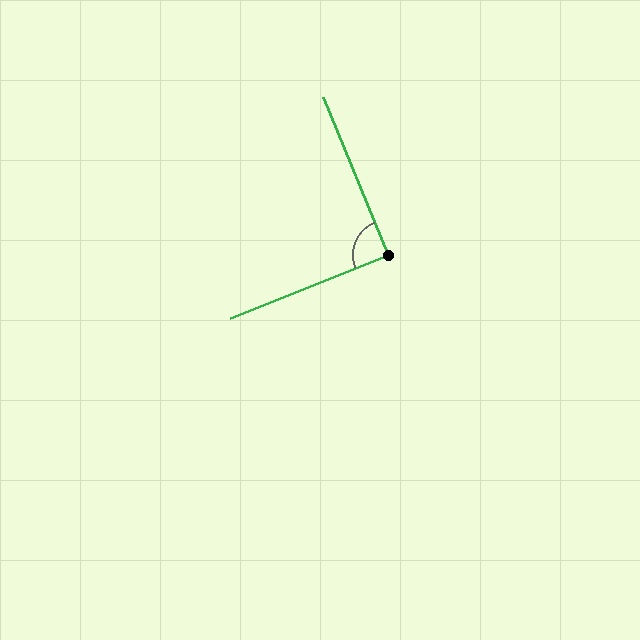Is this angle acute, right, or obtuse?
It is approximately a right angle.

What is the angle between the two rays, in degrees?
Approximately 90 degrees.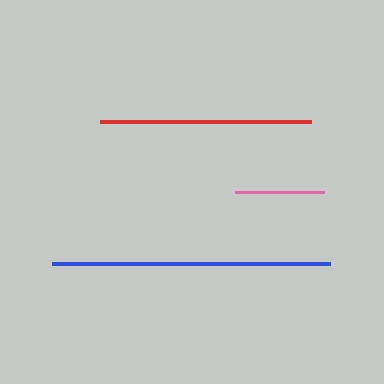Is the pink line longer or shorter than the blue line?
The blue line is longer than the pink line.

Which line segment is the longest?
The blue line is the longest at approximately 278 pixels.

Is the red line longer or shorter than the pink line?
The red line is longer than the pink line.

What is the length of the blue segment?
The blue segment is approximately 278 pixels long.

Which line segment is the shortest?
The pink line is the shortest at approximately 89 pixels.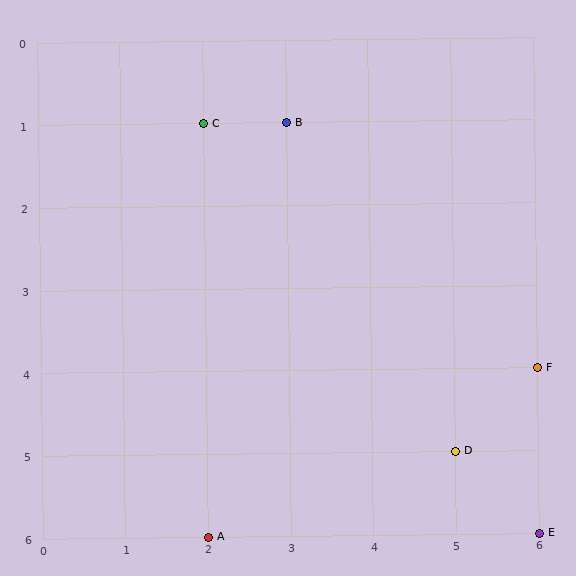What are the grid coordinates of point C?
Point C is at grid coordinates (2, 1).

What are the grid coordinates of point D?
Point D is at grid coordinates (5, 5).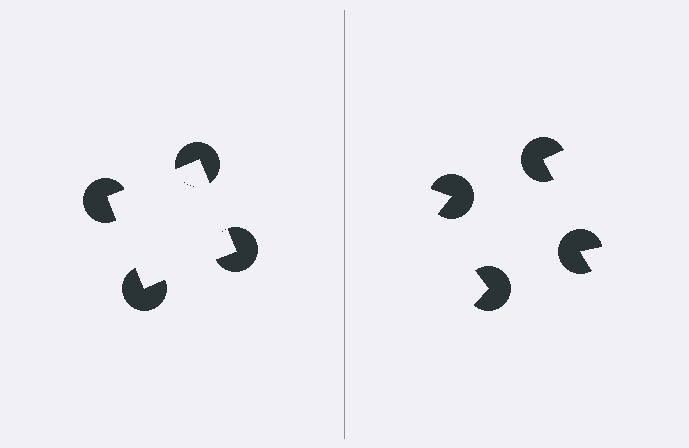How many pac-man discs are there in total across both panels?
8 — 4 on each side.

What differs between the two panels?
The pac-man discs are positioned identically on both sides; only the wedge orientations differ. On the left they align to a square; on the right they are misaligned.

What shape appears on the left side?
An illusory square.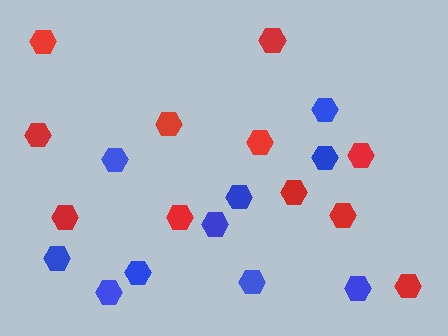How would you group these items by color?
There are 2 groups: one group of red hexagons (11) and one group of blue hexagons (10).